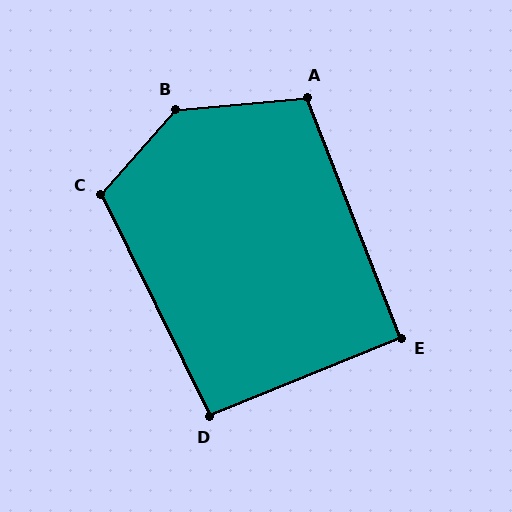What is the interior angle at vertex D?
Approximately 94 degrees (approximately right).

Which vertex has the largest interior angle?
B, at approximately 137 degrees.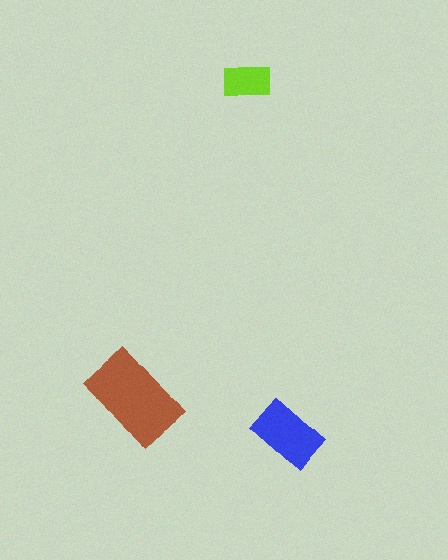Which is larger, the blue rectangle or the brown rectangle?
The brown one.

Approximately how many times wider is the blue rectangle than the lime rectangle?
About 1.5 times wider.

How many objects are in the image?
There are 3 objects in the image.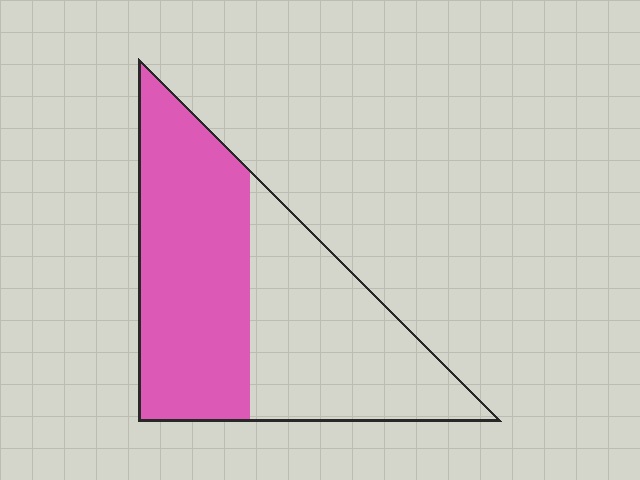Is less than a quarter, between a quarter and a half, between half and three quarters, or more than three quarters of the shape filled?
Between half and three quarters.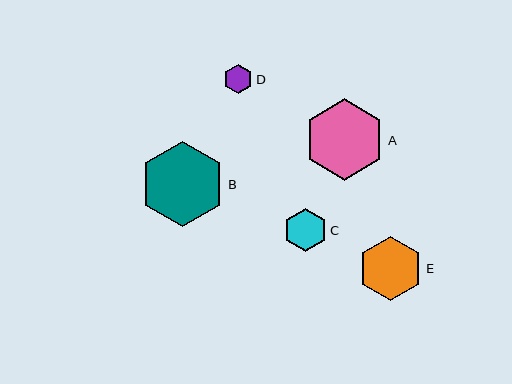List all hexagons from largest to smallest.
From largest to smallest: B, A, E, C, D.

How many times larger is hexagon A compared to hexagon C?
Hexagon A is approximately 1.9 times the size of hexagon C.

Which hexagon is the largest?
Hexagon B is the largest with a size of approximately 85 pixels.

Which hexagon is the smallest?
Hexagon D is the smallest with a size of approximately 29 pixels.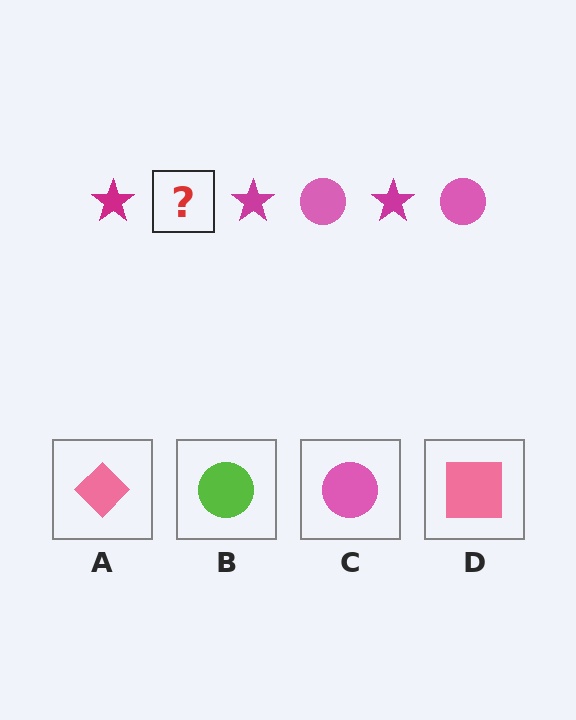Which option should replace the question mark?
Option C.